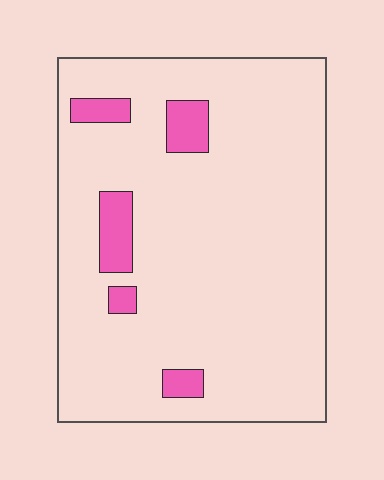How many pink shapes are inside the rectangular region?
5.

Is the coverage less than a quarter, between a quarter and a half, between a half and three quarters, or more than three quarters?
Less than a quarter.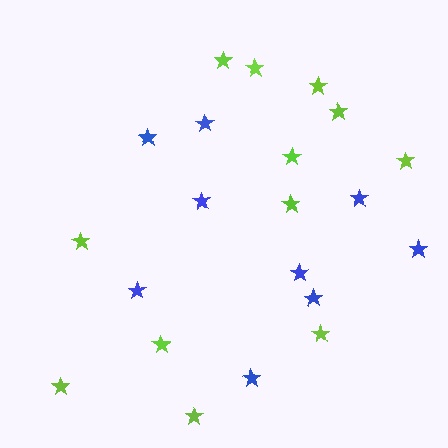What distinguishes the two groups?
There are 2 groups: one group of blue stars (9) and one group of lime stars (12).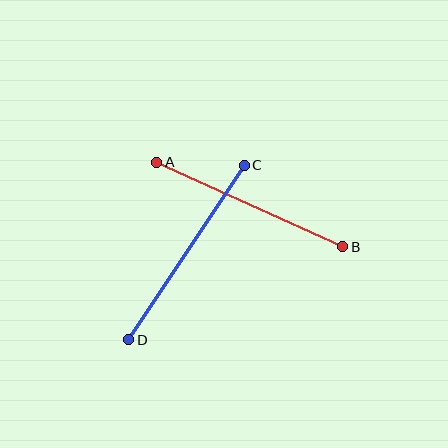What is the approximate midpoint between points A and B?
The midpoint is at approximately (250, 204) pixels.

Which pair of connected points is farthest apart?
Points C and D are farthest apart.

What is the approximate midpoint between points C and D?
The midpoint is at approximately (187, 253) pixels.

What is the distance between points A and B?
The distance is approximately 204 pixels.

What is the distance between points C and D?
The distance is approximately 209 pixels.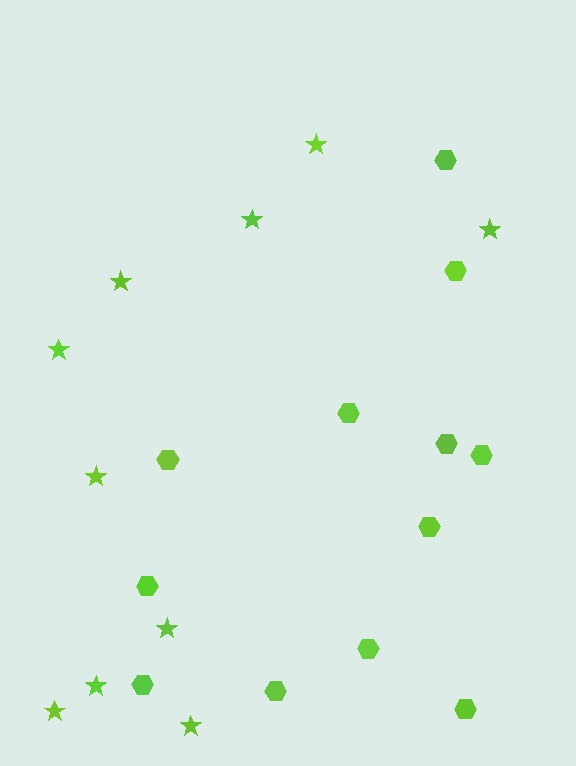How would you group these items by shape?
There are 2 groups: one group of stars (10) and one group of hexagons (12).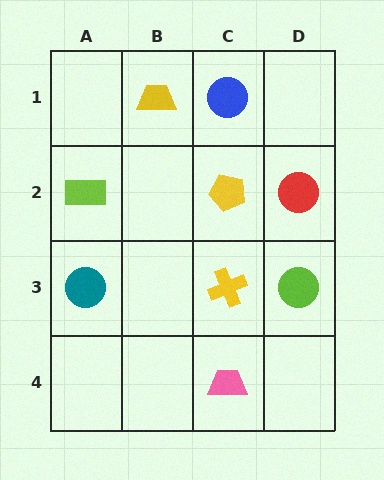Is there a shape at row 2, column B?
No, that cell is empty.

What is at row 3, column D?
A lime circle.